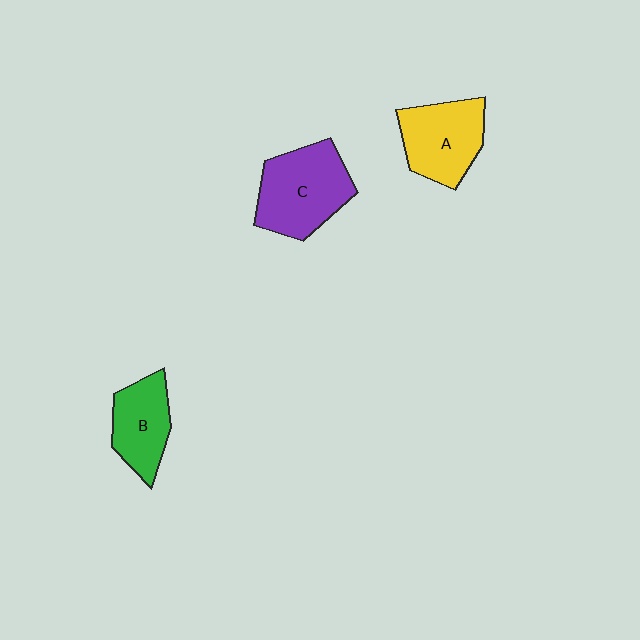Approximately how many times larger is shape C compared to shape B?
Approximately 1.4 times.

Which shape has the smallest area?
Shape B (green).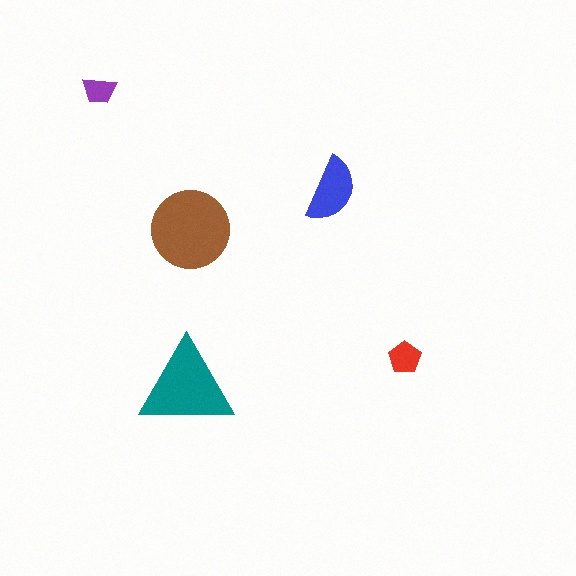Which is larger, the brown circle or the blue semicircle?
The brown circle.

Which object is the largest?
The brown circle.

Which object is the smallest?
The purple trapezoid.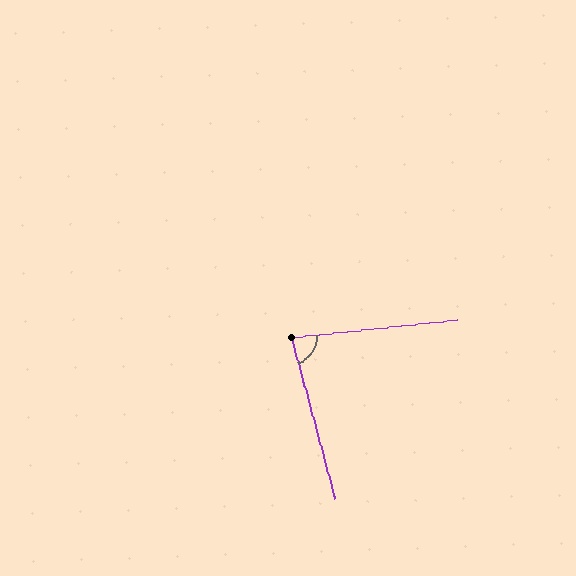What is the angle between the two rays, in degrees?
Approximately 81 degrees.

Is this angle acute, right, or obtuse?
It is acute.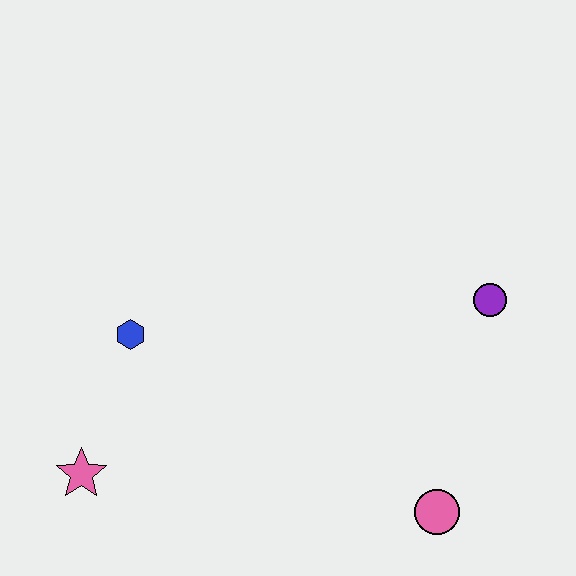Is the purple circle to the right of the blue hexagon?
Yes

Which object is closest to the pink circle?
The purple circle is closest to the pink circle.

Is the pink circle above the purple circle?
No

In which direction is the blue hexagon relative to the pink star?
The blue hexagon is above the pink star.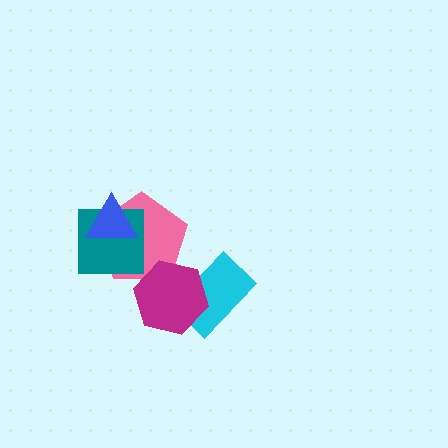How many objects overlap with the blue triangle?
2 objects overlap with the blue triangle.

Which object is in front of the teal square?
The blue triangle is in front of the teal square.